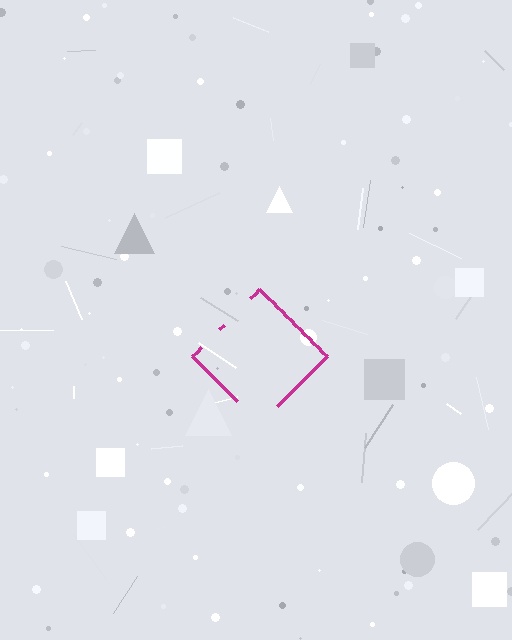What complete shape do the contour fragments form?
The contour fragments form a diamond.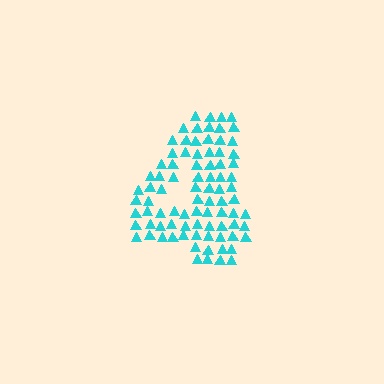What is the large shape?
The large shape is the digit 4.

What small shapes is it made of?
It is made of small triangles.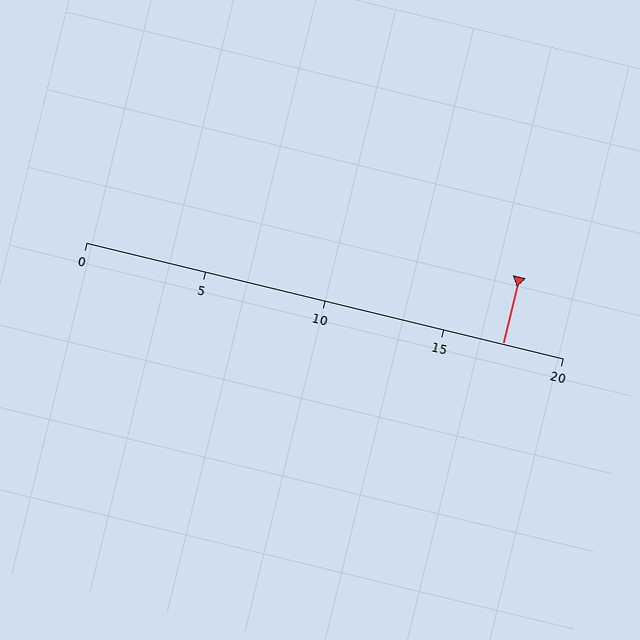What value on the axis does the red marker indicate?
The marker indicates approximately 17.5.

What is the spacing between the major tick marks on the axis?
The major ticks are spaced 5 apart.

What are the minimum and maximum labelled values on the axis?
The axis runs from 0 to 20.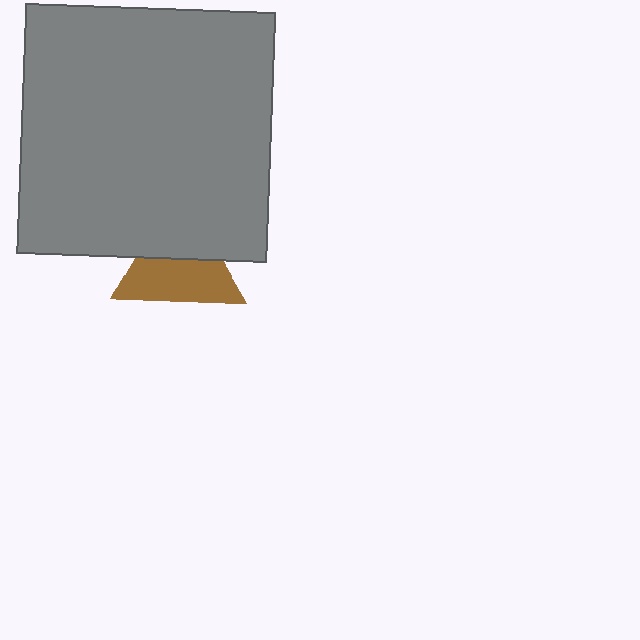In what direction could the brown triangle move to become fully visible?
The brown triangle could move down. That would shift it out from behind the gray square entirely.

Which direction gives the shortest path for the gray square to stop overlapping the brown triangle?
Moving up gives the shortest separation.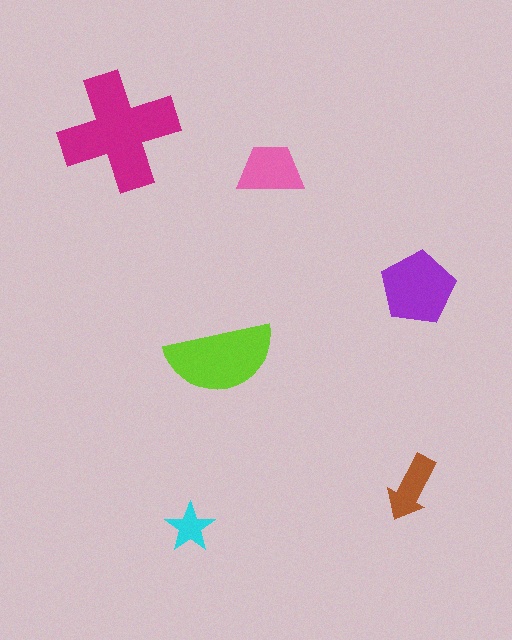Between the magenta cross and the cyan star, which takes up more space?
The magenta cross.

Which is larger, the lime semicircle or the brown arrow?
The lime semicircle.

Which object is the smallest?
The cyan star.